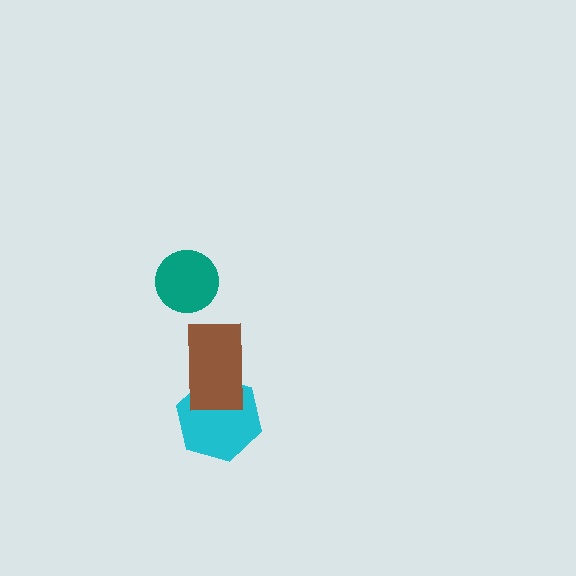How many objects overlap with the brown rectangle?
1 object overlaps with the brown rectangle.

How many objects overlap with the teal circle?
0 objects overlap with the teal circle.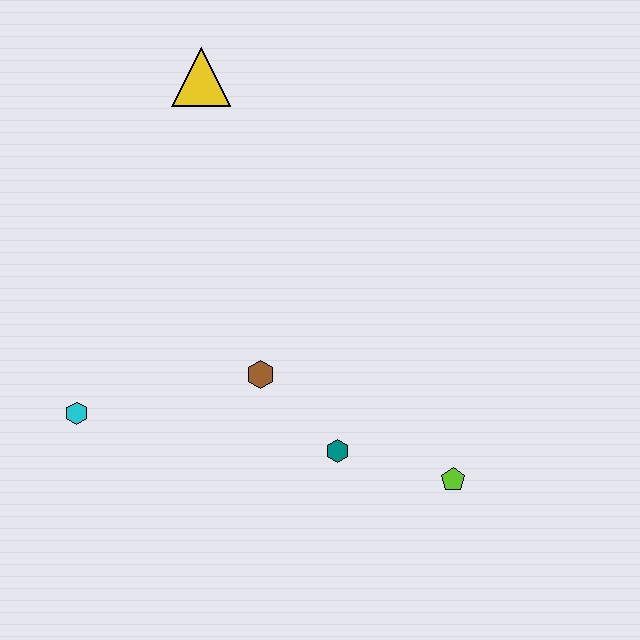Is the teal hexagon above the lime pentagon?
Yes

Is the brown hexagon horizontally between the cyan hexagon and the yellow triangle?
No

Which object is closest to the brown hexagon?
The teal hexagon is closest to the brown hexagon.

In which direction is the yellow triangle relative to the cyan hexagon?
The yellow triangle is above the cyan hexagon.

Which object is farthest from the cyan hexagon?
The lime pentagon is farthest from the cyan hexagon.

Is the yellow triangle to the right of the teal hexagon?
No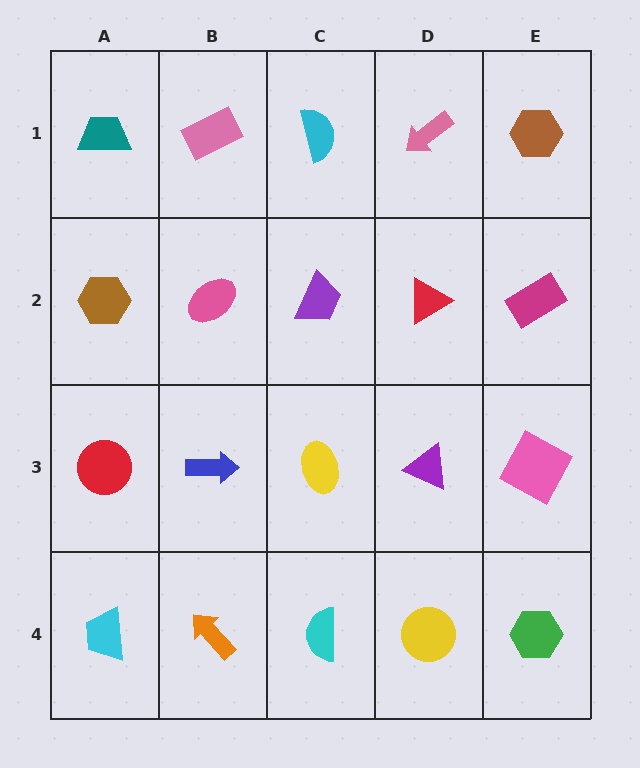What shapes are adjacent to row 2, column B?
A pink rectangle (row 1, column B), a blue arrow (row 3, column B), a brown hexagon (row 2, column A), a purple trapezoid (row 2, column C).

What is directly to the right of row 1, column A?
A pink rectangle.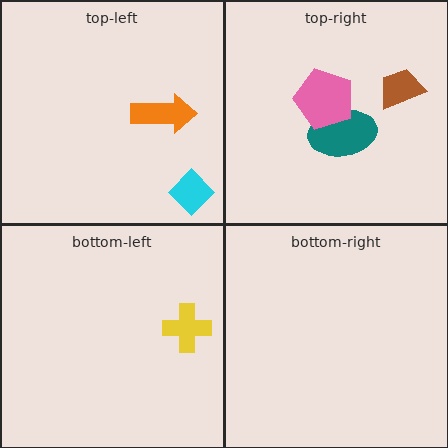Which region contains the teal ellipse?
The top-right region.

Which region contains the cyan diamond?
The top-left region.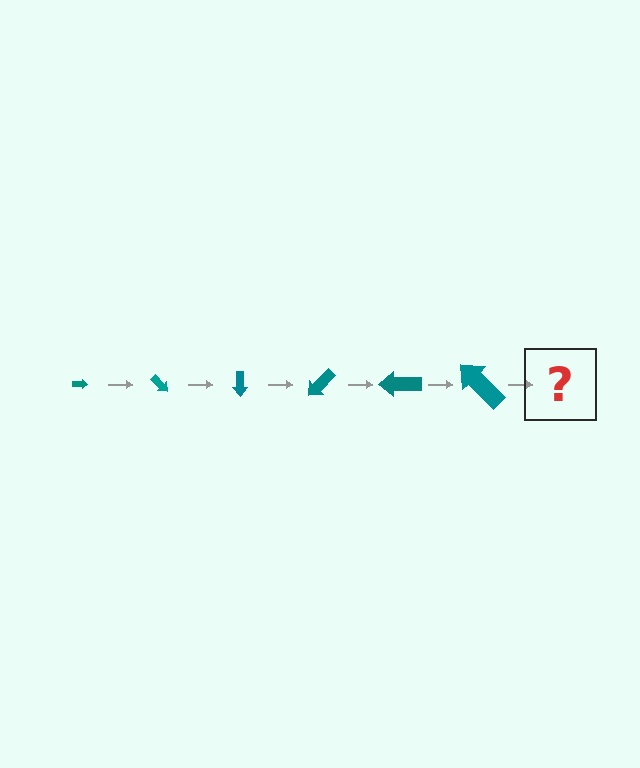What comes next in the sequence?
The next element should be an arrow, larger than the previous one and rotated 270 degrees from the start.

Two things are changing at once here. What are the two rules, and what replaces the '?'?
The two rules are that the arrow grows larger each step and it rotates 45 degrees each step. The '?' should be an arrow, larger than the previous one and rotated 270 degrees from the start.